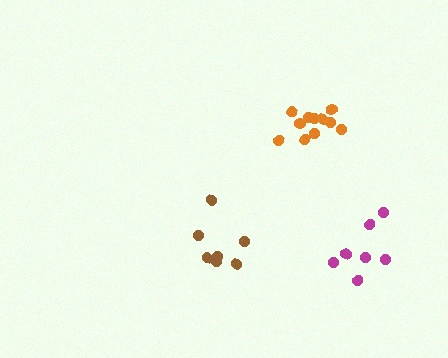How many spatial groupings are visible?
There are 3 spatial groupings.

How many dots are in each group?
Group 1: 7 dots, Group 2: 7 dots, Group 3: 11 dots (25 total).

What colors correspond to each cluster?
The clusters are colored: brown, magenta, orange.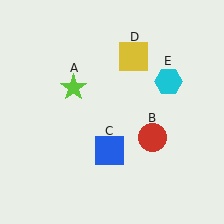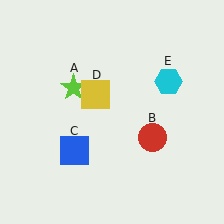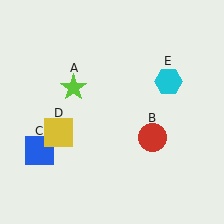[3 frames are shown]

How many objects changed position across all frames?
2 objects changed position: blue square (object C), yellow square (object D).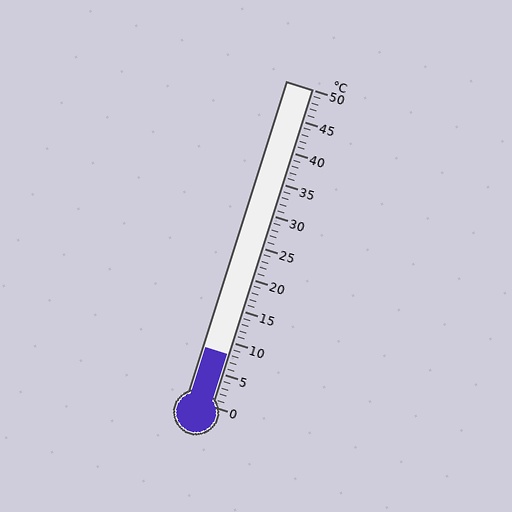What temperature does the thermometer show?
The thermometer shows approximately 8°C.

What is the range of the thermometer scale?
The thermometer scale ranges from 0°C to 50°C.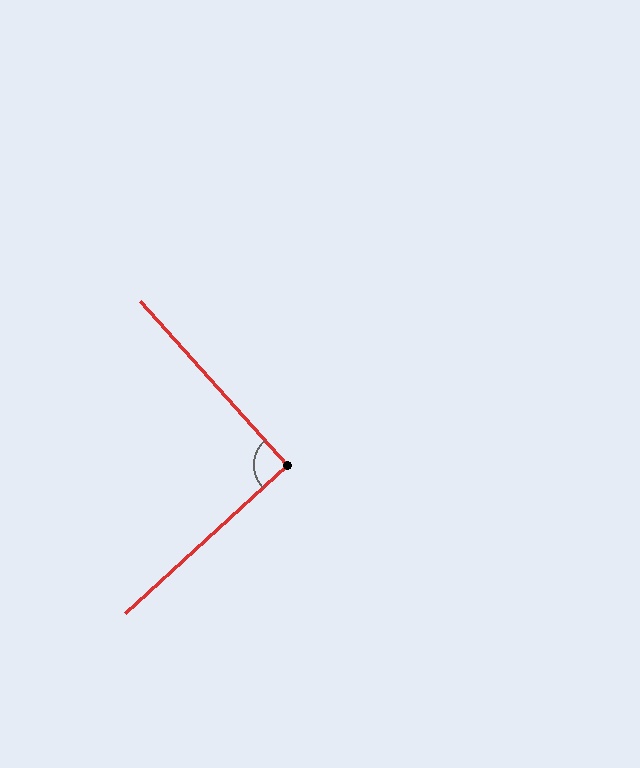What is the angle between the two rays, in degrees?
Approximately 90 degrees.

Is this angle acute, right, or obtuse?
It is approximately a right angle.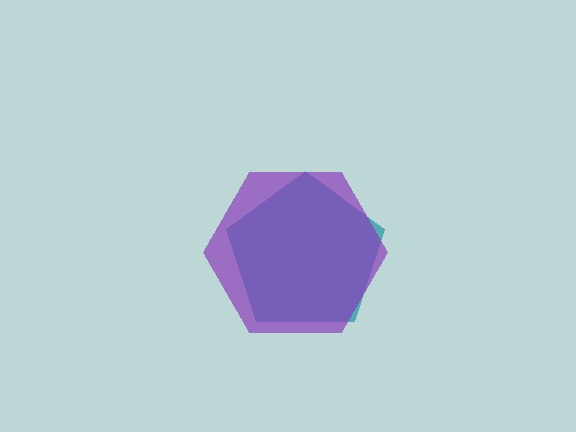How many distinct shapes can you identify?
There are 2 distinct shapes: a teal pentagon, a purple hexagon.